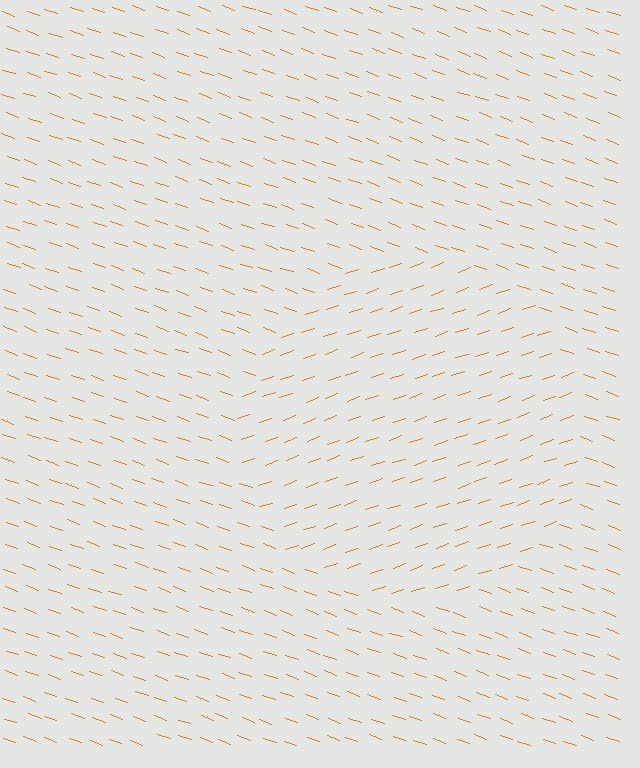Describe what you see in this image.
The image is filled with small orange line segments. A circle region in the image has lines oriented differently from the surrounding lines, creating a visible texture boundary.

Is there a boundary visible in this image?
Yes, there is a texture boundary formed by a change in line orientation.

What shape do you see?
I see a circle.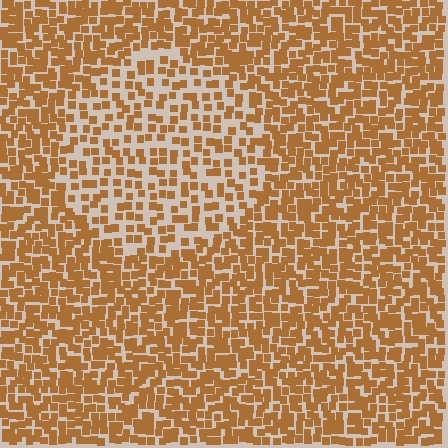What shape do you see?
I see a circle.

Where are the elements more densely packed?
The elements are more densely packed outside the circle boundary.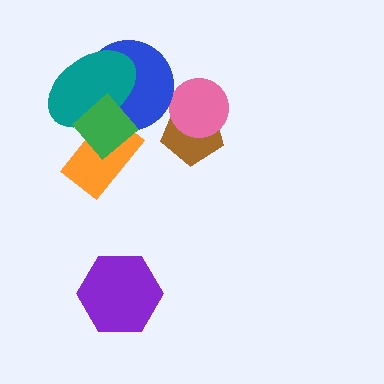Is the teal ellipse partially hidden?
Yes, it is partially covered by another shape.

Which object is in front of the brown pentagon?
The pink circle is in front of the brown pentagon.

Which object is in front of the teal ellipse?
The green diamond is in front of the teal ellipse.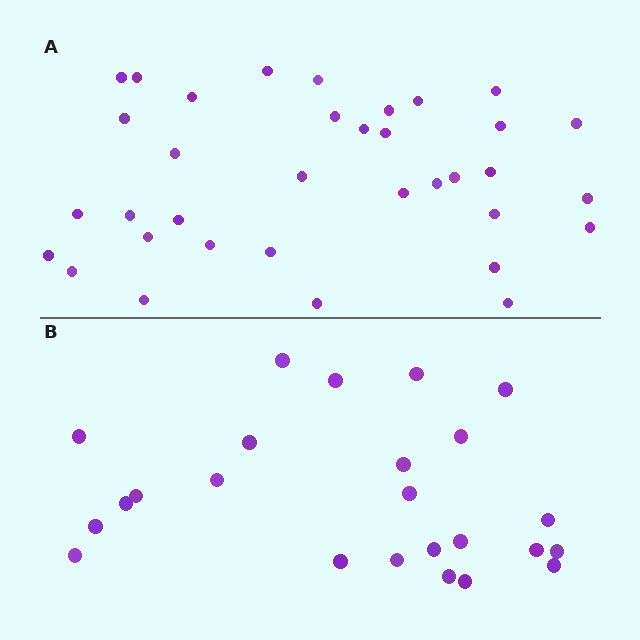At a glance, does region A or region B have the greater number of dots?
Region A (the top region) has more dots.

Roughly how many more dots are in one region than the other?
Region A has roughly 12 or so more dots than region B.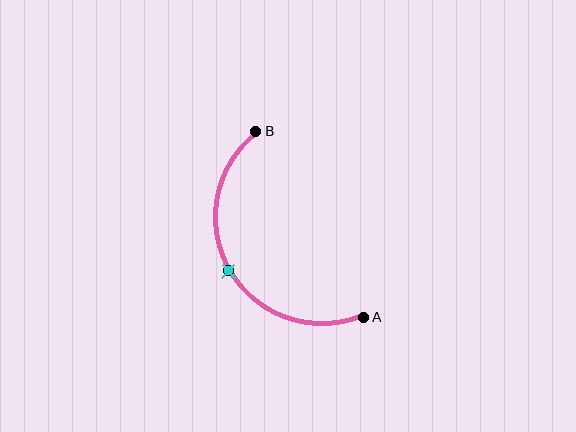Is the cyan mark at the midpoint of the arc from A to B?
Yes. The cyan mark lies on the arc at equal arc-length from both A and B — it is the arc midpoint.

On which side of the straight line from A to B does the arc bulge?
The arc bulges to the left of the straight line connecting A and B.